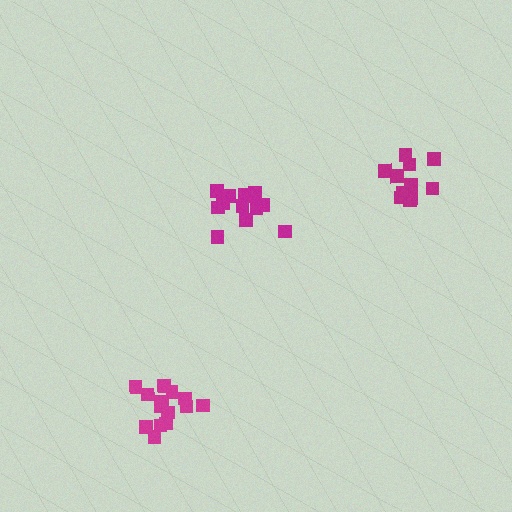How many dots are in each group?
Group 1: 14 dots, Group 2: 13 dots, Group 3: 12 dots (39 total).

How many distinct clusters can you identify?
There are 3 distinct clusters.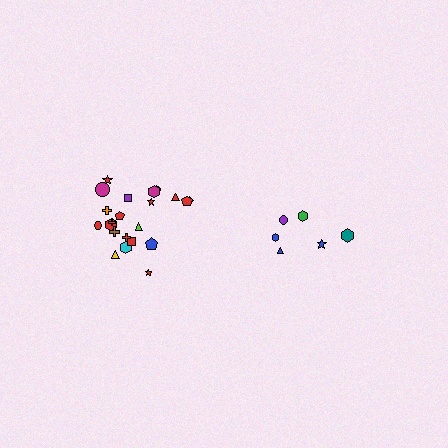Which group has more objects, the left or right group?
The left group.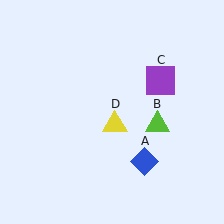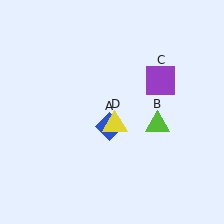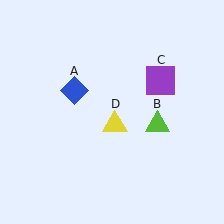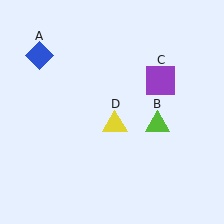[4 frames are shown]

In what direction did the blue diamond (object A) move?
The blue diamond (object A) moved up and to the left.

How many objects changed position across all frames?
1 object changed position: blue diamond (object A).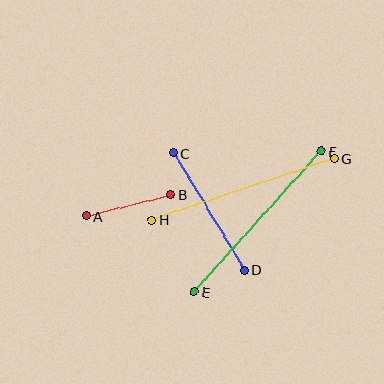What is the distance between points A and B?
The distance is approximately 87 pixels.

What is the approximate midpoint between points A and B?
The midpoint is at approximately (128, 205) pixels.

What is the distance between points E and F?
The distance is approximately 189 pixels.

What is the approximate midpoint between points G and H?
The midpoint is at approximately (243, 189) pixels.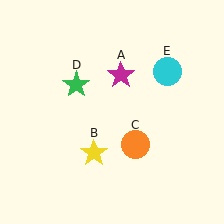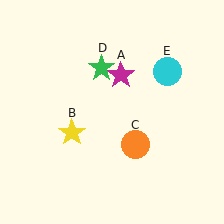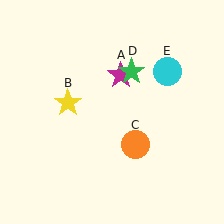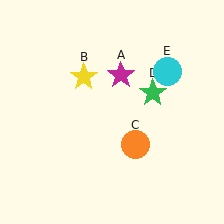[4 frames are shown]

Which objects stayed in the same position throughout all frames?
Magenta star (object A) and orange circle (object C) and cyan circle (object E) remained stationary.